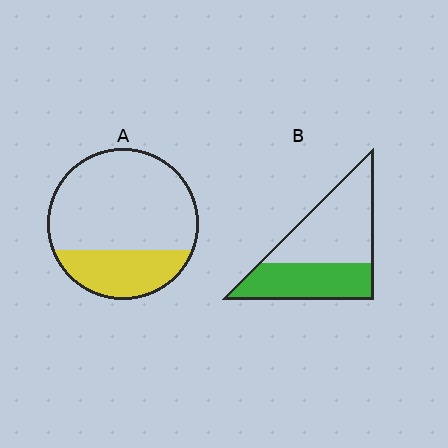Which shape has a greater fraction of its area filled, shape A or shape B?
Shape B.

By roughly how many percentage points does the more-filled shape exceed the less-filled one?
By roughly 15 percentage points (B over A).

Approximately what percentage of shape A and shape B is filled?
A is approximately 30% and B is approximately 45%.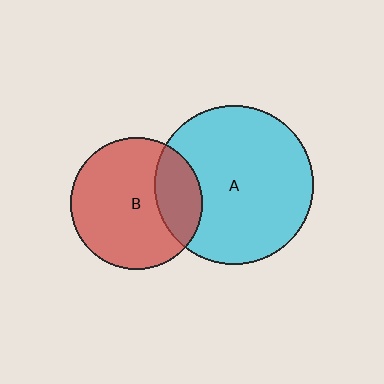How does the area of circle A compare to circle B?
Approximately 1.5 times.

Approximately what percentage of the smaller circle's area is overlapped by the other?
Approximately 25%.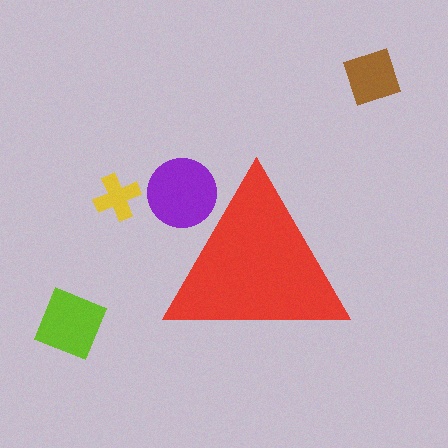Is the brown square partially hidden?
No, the brown square is fully visible.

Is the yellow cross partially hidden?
No, the yellow cross is fully visible.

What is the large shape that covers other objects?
A red triangle.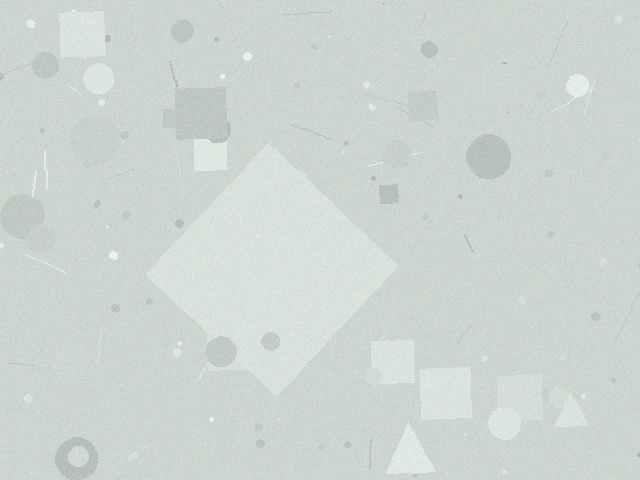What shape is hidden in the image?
A diamond is hidden in the image.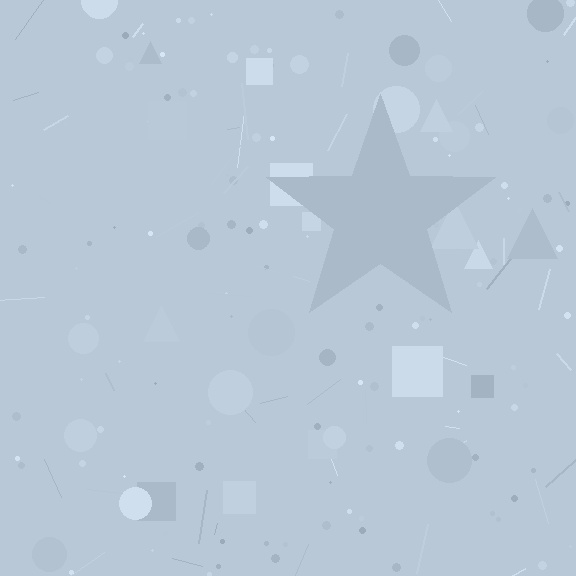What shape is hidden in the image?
A star is hidden in the image.